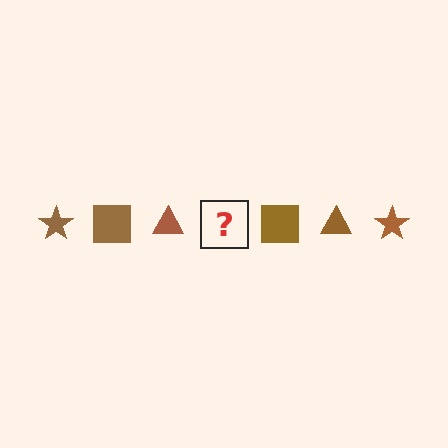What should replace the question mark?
The question mark should be replaced with a brown star.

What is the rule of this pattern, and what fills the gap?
The rule is that the pattern cycles through star, square, triangle shapes in brown. The gap should be filled with a brown star.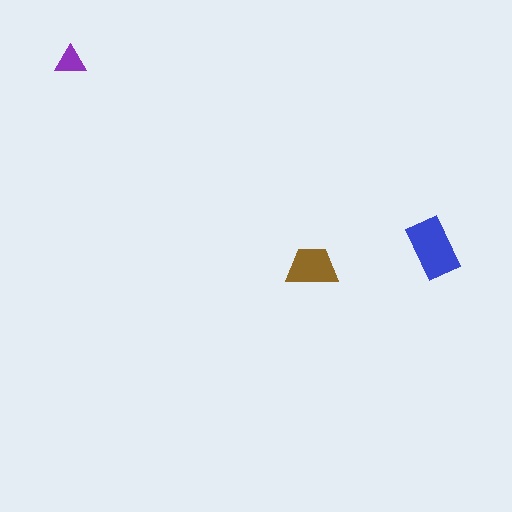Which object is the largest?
The blue rectangle.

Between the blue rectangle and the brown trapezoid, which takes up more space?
The blue rectangle.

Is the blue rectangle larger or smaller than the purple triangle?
Larger.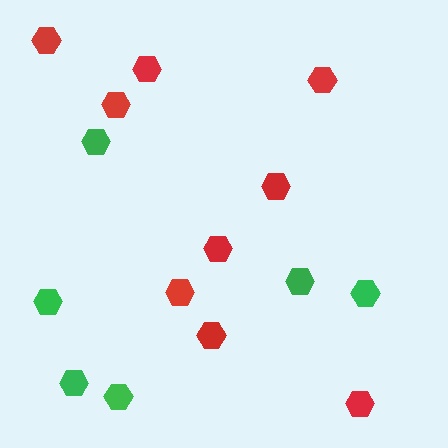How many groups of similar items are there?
There are 2 groups: one group of red hexagons (9) and one group of green hexagons (6).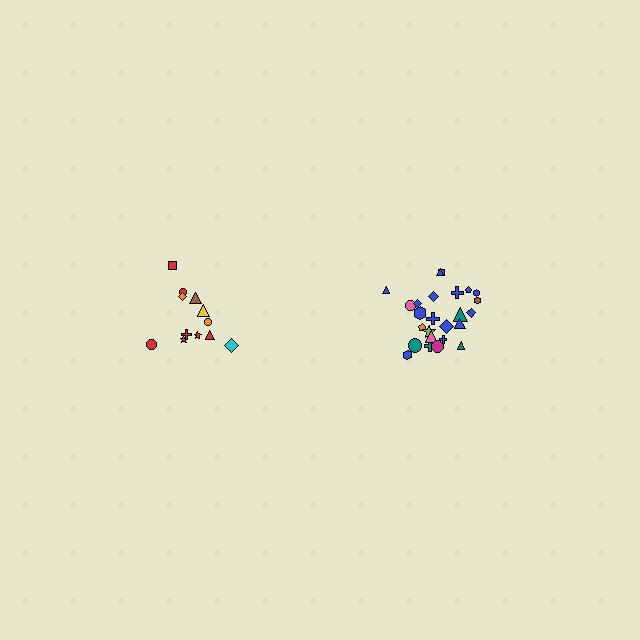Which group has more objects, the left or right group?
The right group.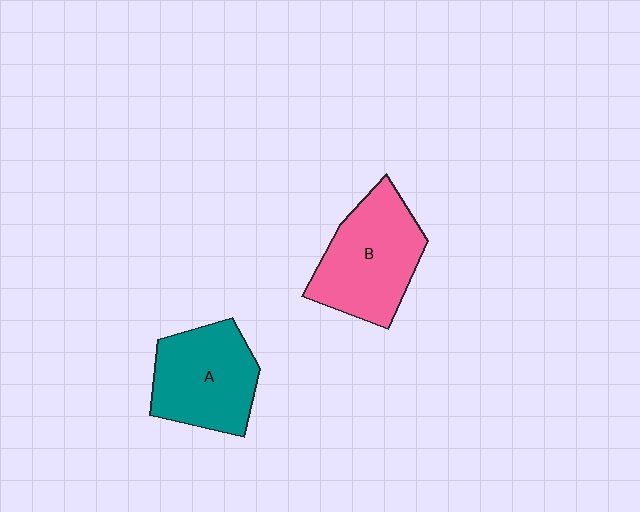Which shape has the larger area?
Shape B (pink).